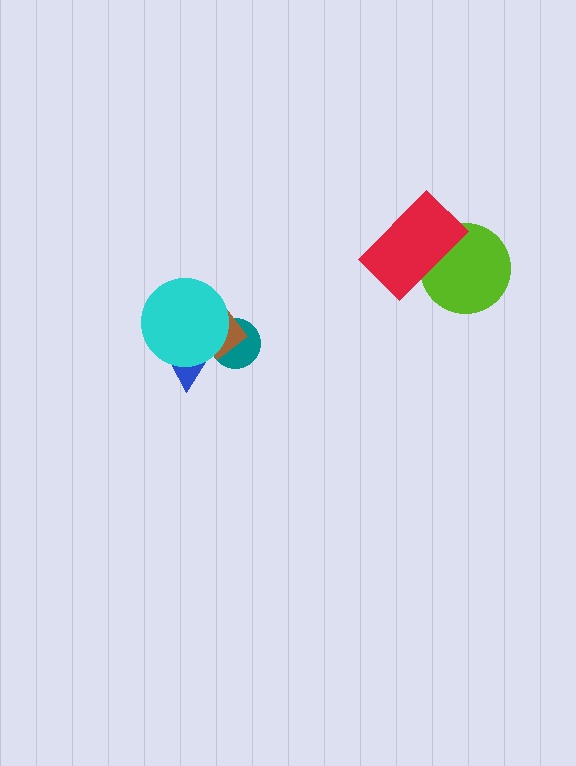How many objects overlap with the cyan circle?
3 objects overlap with the cyan circle.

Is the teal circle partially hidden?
Yes, it is partially covered by another shape.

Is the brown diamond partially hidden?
Yes, it is partially covered by another shape.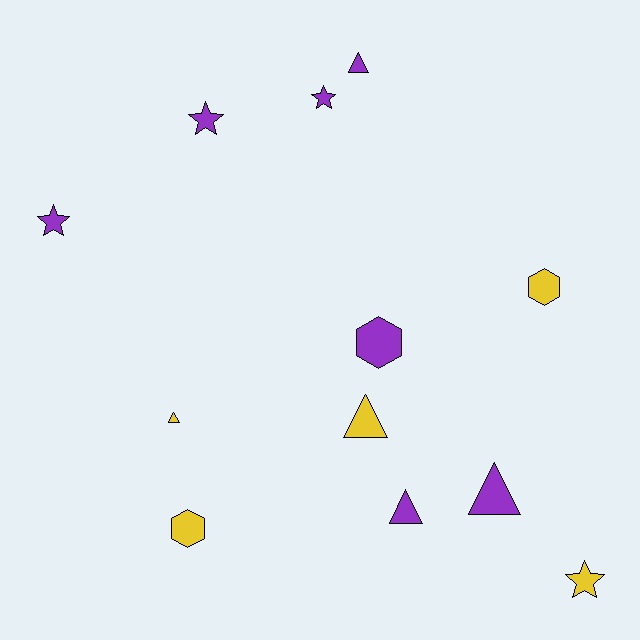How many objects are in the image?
There are 12 objects.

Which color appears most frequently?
Purple, with 7 objects.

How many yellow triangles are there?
There are 2 yellow triangles.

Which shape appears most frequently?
Triangle, with 5 objects.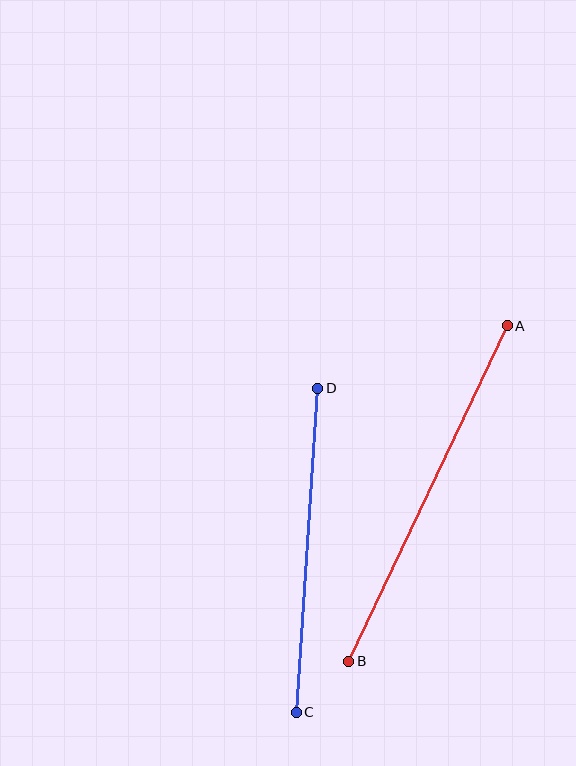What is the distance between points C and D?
The distance is approximately 325 pixels.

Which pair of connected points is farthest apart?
Points A and B are farthest apart.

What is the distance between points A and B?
The distance is approximately 371 pixels.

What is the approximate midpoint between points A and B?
The midpoint is at approximately (428, 494) pixels.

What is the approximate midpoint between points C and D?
The midpoint is at approximately (307, 550) pixels.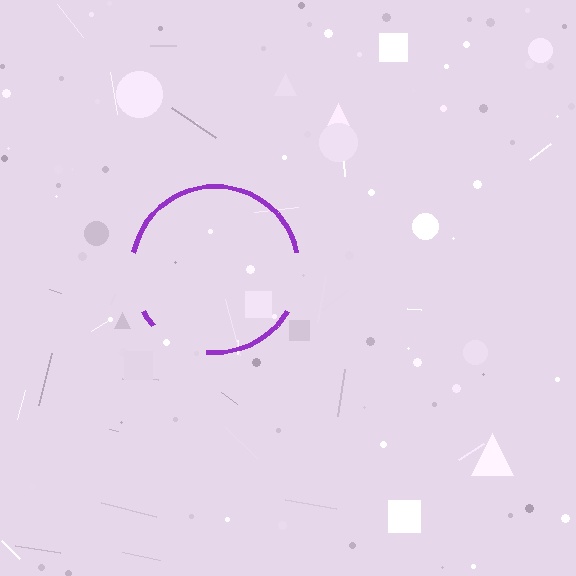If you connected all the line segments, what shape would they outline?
They would outline a circle.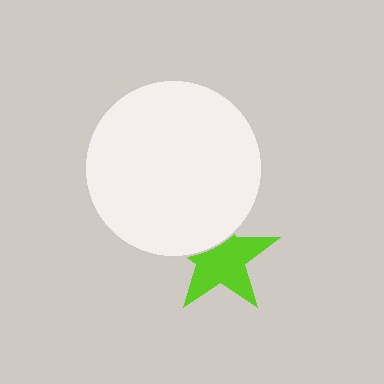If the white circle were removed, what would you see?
You would see the complete lime star.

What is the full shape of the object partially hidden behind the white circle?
The partially hidden object is a lime star.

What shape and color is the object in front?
The object in front is a white circle.